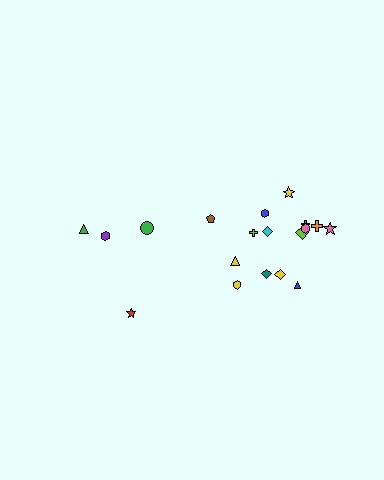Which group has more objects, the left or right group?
The right group.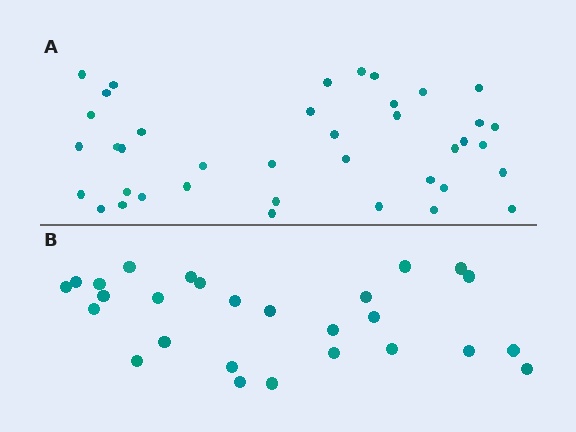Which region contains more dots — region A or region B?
Region A (the top region) has more dots.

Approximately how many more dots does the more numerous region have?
Region A has roughly 12 or so more dots than region B.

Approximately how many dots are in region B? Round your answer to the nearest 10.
About 30 dots. (The exact count is 27, which rounds to 30.)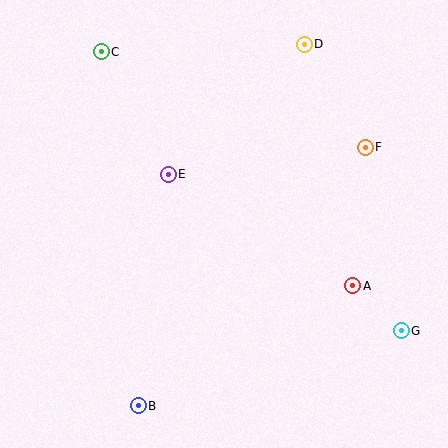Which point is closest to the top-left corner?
Point C is closest to the top-left corner.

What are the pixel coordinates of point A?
Point A is at (353, 286).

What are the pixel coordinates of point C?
Point C is at (101, 52).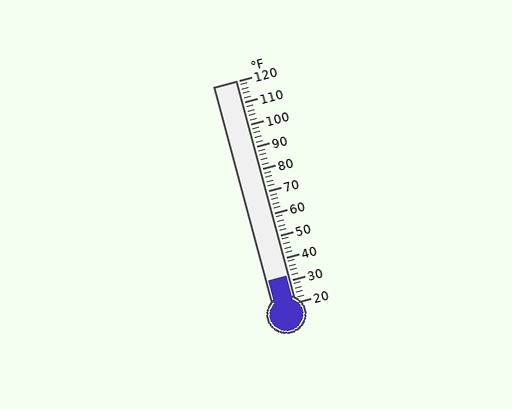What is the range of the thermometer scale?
The thermometer scale ranges from 20°F to 120°F.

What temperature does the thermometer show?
The thermometer shows approximately 32°F.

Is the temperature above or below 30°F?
The temperature is above 30°F.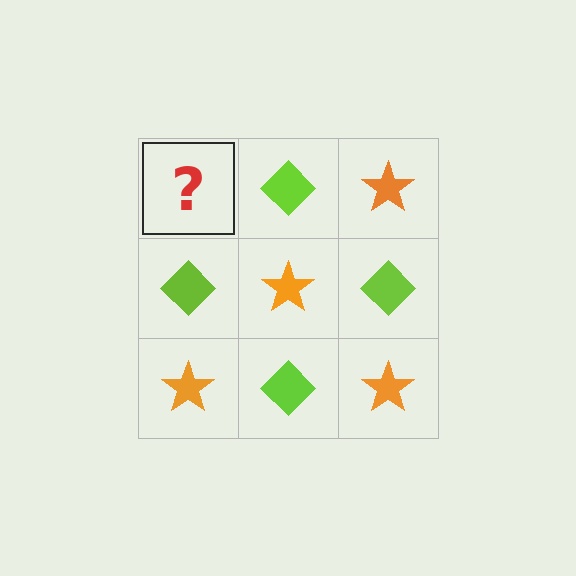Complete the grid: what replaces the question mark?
The question mark should be replaced with an orange star.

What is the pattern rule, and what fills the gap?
The rule is that it alternates orange star and lime diamond in a checkerboard pattern. The gap should be filled with an orange star.